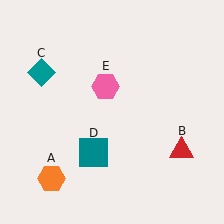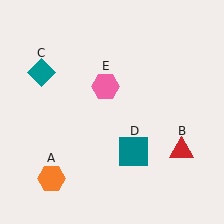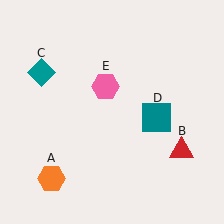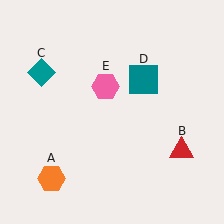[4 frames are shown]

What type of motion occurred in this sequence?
The teal square (object D) rotated counterclockwise around the center of the scene.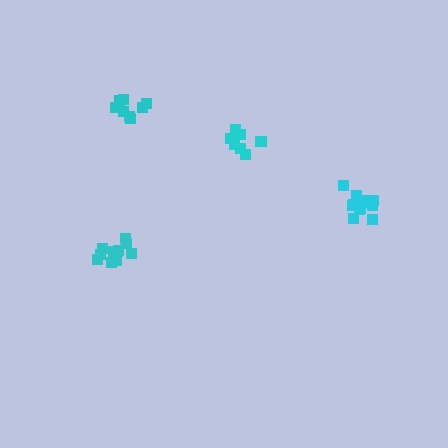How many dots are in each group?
Group 1: 13 dots, Group 2: 11 dots, Group 3: 7 dots, Group 4: 8 dots (39 total).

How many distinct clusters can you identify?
There are 4 distinct clusters.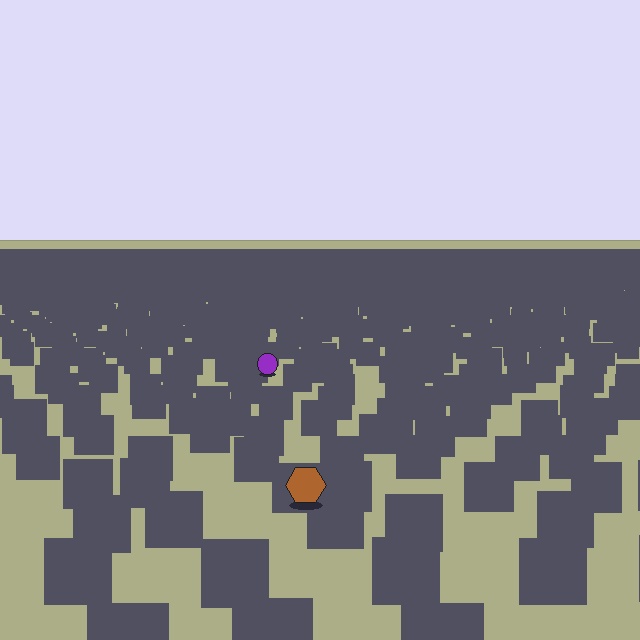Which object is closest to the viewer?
The brown hexagon is closest. The texture marks near it are larger and more spread out.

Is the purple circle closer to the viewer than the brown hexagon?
No. The brown hexagon is closer — you can tell from the texture gradient: the ground texture is coarser near it.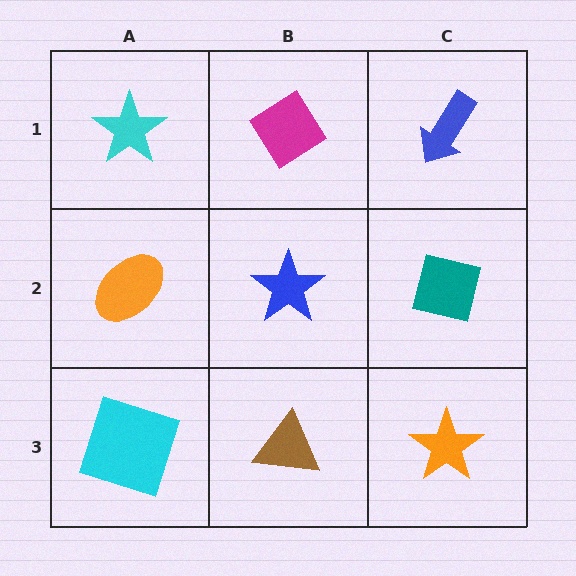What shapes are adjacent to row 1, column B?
A blue star (row 2, column B), a cyan star (row 1, column A), a blue arrow (row 1, column C).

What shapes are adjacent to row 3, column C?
A teal square (row 2, column C), a brown triangle (row 3, column B).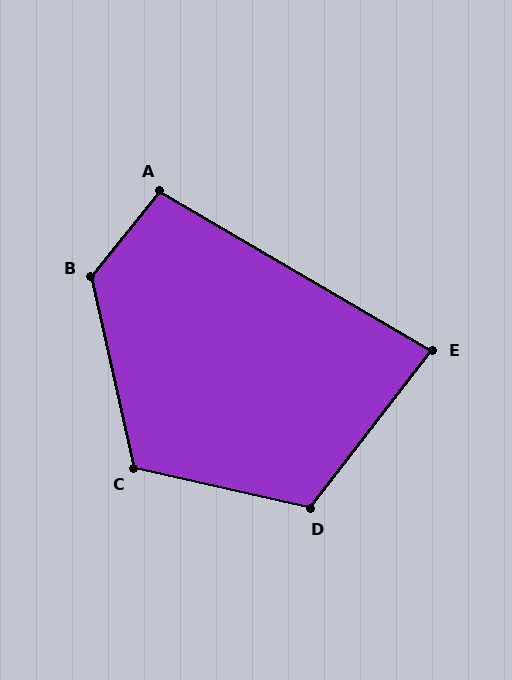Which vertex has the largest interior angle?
B, at approximately 128 degrees.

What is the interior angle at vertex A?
Approximately 99 degrees (obtuse).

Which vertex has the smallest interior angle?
E, at approximately 83 degrees.